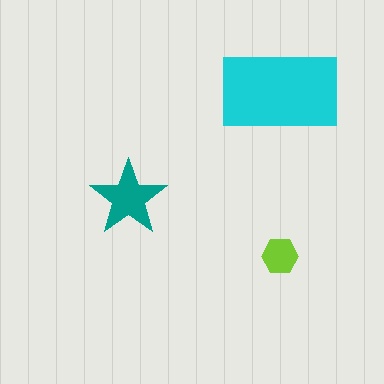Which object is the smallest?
The lime hexagon.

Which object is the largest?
The cyan rectangle.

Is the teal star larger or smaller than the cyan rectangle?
Smaller.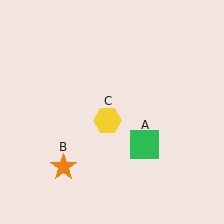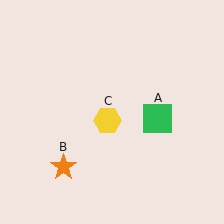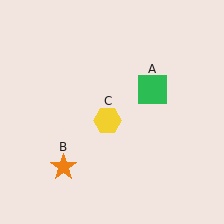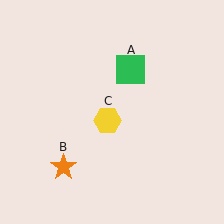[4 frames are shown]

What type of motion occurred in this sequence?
The green square (object A) rotated counterclockwise around the center of the scene.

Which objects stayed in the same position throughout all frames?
Orange star (object B) and yellow hexagon (object C) remained stationary.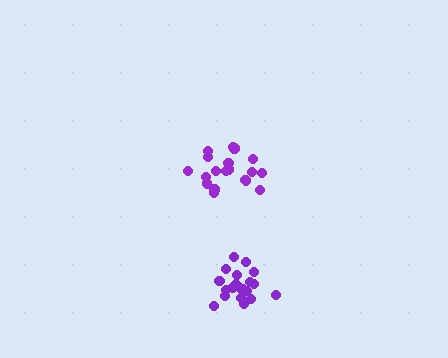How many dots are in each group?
Group 1: 19 dots, Group 2: 20 dots (39 total).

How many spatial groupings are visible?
There are 2 spatial groupings.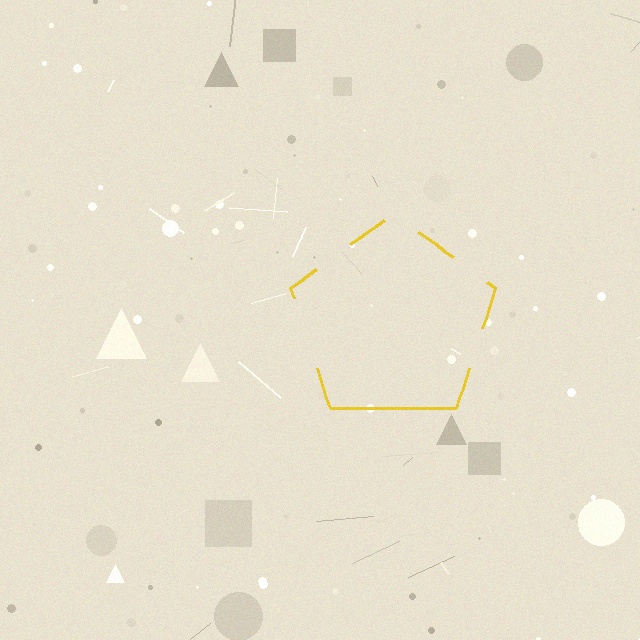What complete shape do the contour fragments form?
The contour fragments form a pentagon.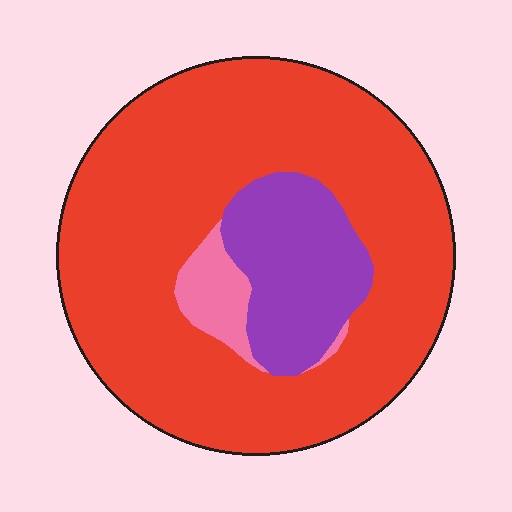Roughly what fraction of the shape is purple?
Purple takes up between a sixth and a third of the shape.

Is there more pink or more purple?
Purple.